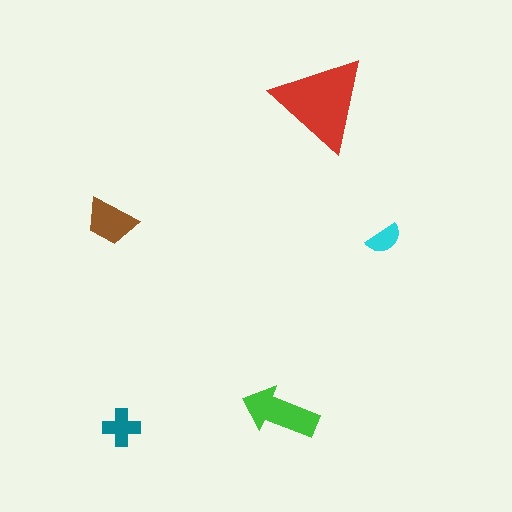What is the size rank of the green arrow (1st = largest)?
2nd.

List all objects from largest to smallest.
The red triangle, the green arrow, the brown trapezoid, the teal cross, the cyan semicircle.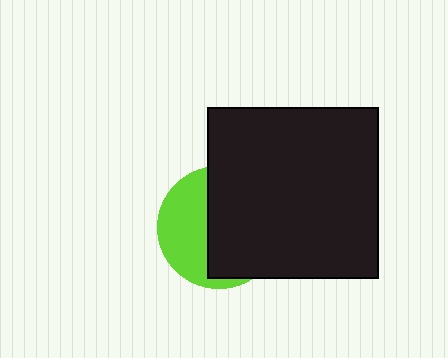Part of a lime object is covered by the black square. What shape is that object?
It is a circle.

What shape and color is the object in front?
The object in front is a black square.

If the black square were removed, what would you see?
You would see the complete lime circle.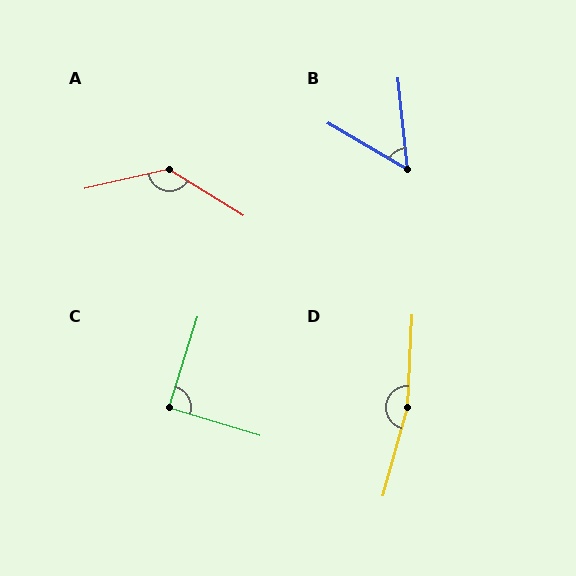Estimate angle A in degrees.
Approximately 136 degrees.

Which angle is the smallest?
B, at approximately 54 degrees.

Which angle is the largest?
D, at approximately 167 degrees.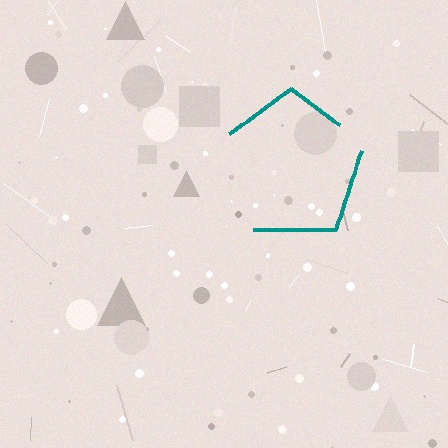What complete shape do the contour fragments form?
The contour fragments form a pentagon.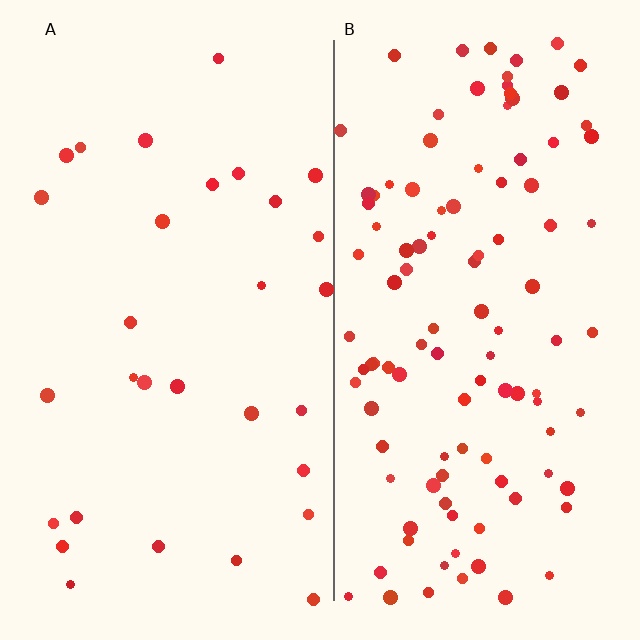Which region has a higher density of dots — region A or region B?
B (the right).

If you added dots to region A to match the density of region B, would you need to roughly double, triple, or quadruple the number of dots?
Approximately quadruple.